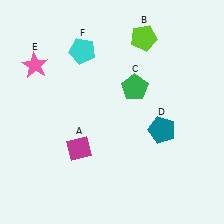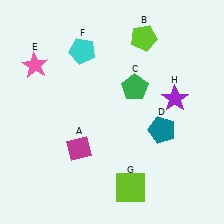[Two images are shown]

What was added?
A lime square (G), a purple star (H) were added in Image 2.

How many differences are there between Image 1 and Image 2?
There are 2 differences between the two images.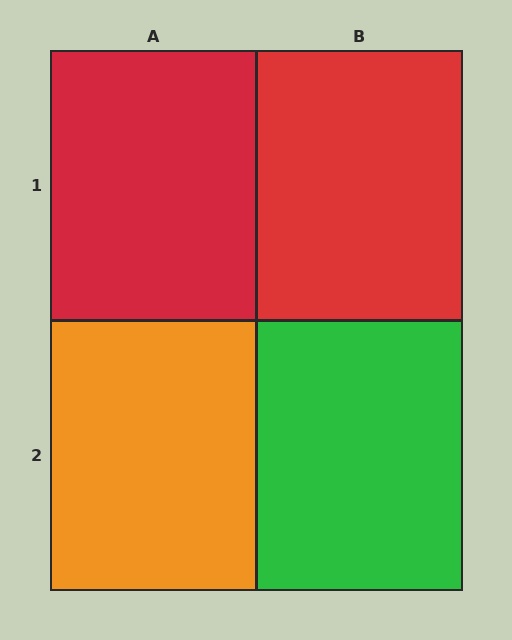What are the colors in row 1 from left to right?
Red, red.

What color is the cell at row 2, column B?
Green.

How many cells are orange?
1 cell is orange.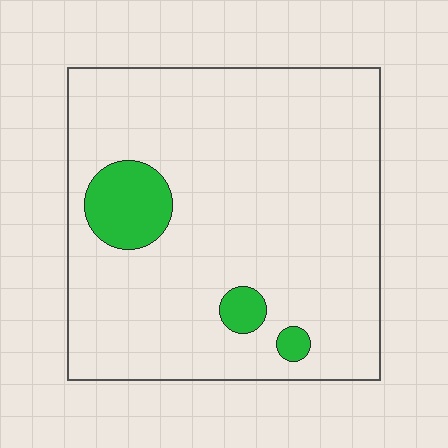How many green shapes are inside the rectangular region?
3.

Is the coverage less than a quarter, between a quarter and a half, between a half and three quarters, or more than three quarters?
Less than a quarter.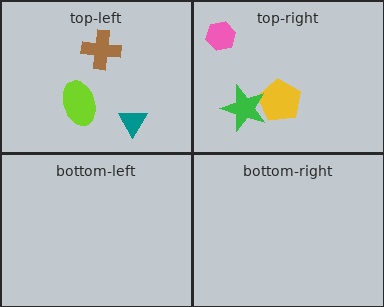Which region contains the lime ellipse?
The top-left region.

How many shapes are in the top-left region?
3.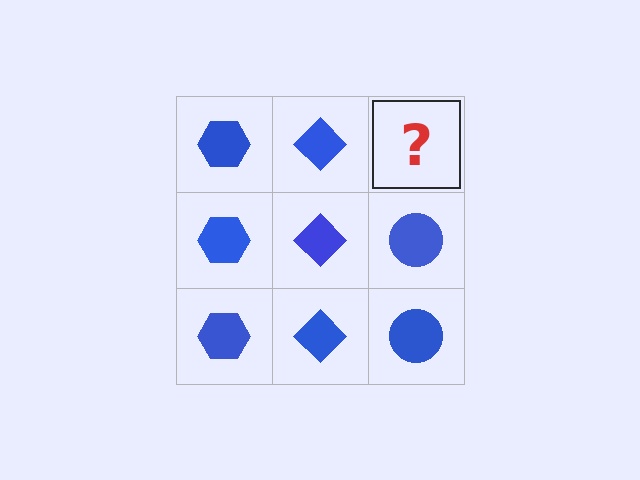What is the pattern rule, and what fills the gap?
The rule is that each column has a consistent shape. The gap should be filled with a blue circle.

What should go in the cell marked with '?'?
The missing cell should contain a blue circle.